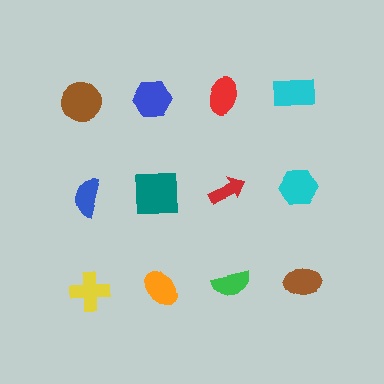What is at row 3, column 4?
A brown ellipse.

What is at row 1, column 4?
A cyan rectangle.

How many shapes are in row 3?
4 shapes.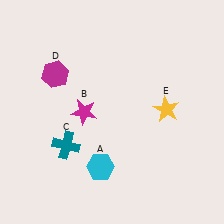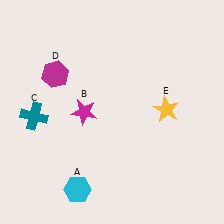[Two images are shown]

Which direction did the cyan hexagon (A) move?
The cyan hexagon (A) moved left.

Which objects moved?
The objects that moved are: the cyan hexagon (A), the teal cross (C).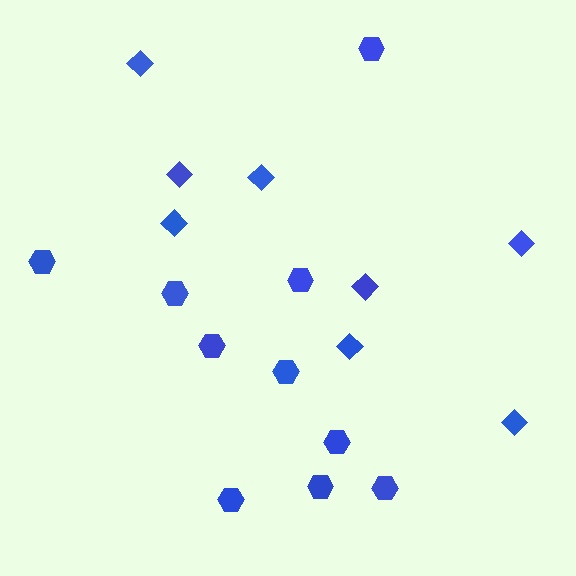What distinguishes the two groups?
There are 2 groups: one group of diamonds (8) and one group of hexagons (10).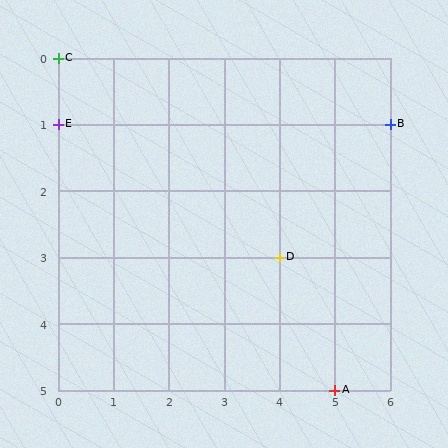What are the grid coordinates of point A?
Point A is at grid coordinates (5, 5).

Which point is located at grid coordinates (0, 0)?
Point C is at (0, 0).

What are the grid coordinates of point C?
Point C is at grid coordinates (0, 0).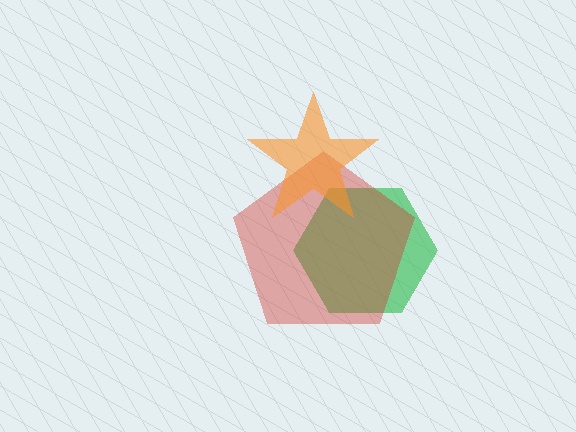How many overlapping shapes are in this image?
There are 3 overlapping shapes in the image.